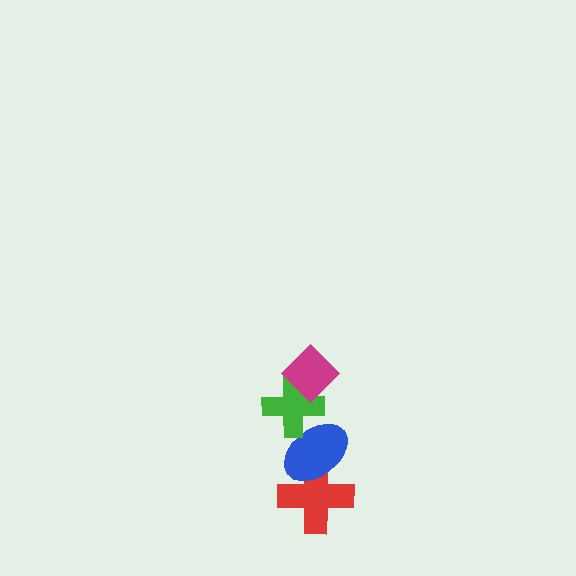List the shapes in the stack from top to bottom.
From top to bottom: the magenta diamond, the green cross, the blue ellipse, the red cross.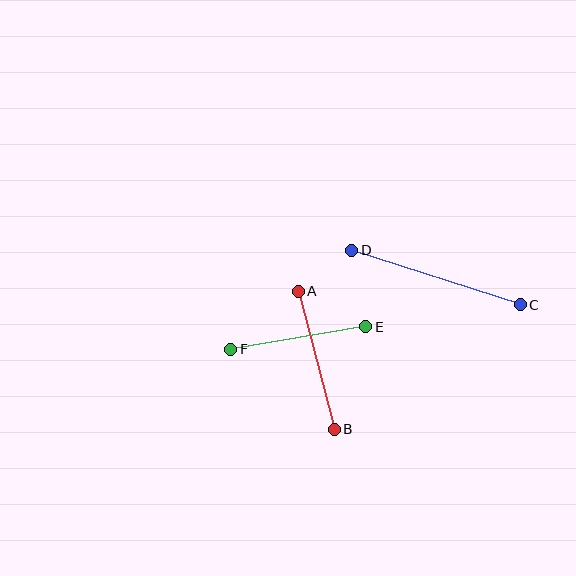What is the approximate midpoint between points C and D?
The midpoint is at approximately (436, 277) pixels.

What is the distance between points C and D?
The distance is approximately 177 pixels.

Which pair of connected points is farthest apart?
Points C and D are farthest apart.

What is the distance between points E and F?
The distance is approximately 137 pixels.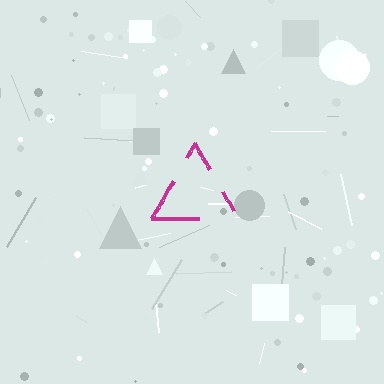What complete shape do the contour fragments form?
The contour fragments form a triangle.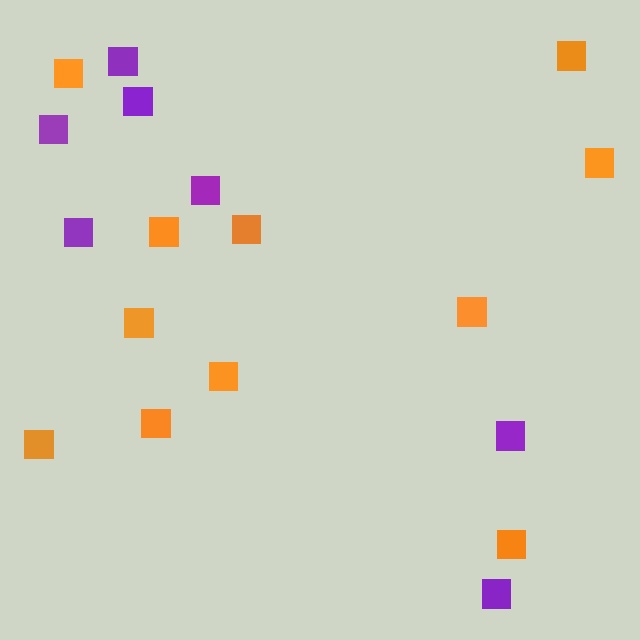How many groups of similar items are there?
There are 2 groups: one group of orange squares (11) and one group of purple squares (7).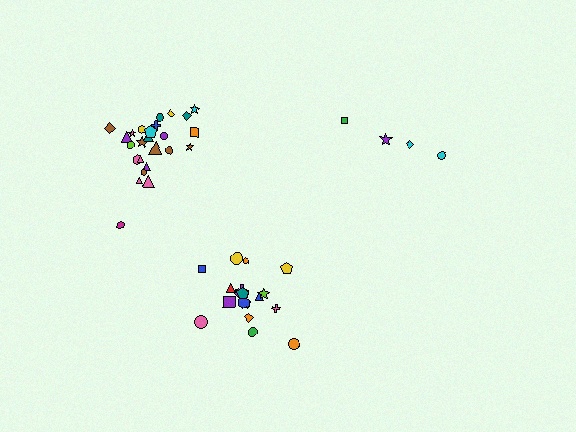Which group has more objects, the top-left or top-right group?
The top-left group.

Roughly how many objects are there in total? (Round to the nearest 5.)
Roughly 45 objects in total.